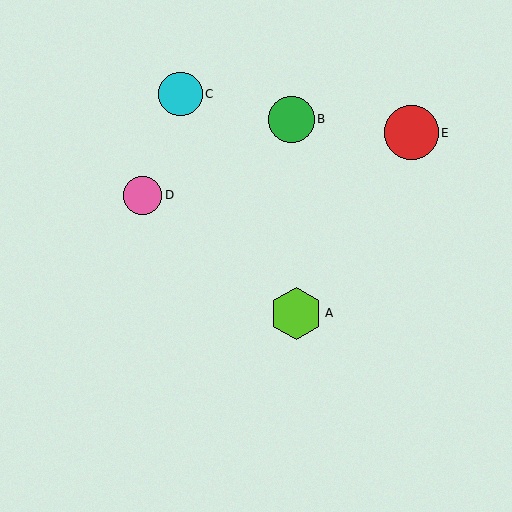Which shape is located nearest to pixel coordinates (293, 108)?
The green circle (labeled B) at (291, 119) is nearest to that location.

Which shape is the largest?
The red circle (labeled E) is the largest.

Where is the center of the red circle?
The center of the red circle is at (411, 133).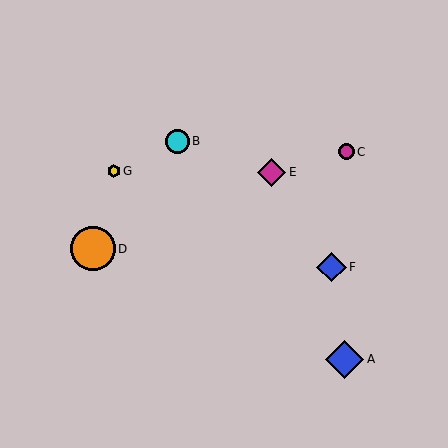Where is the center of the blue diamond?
The center of the blue diamond is at (345, 359).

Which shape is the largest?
The orange circle (labeled D) is the largest.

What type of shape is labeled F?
Shape F is a blue diamond.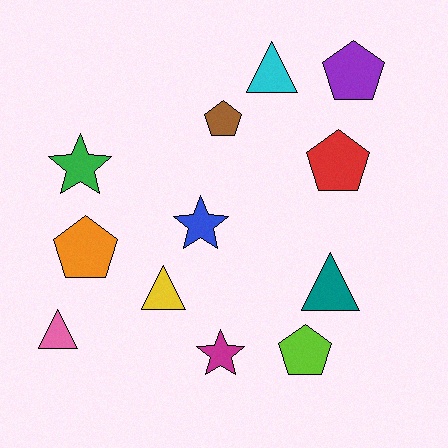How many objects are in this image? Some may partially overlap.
There are 12 objects.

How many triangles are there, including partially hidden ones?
There are 4 triangles.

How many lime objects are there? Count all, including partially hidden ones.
There is 1 lime object.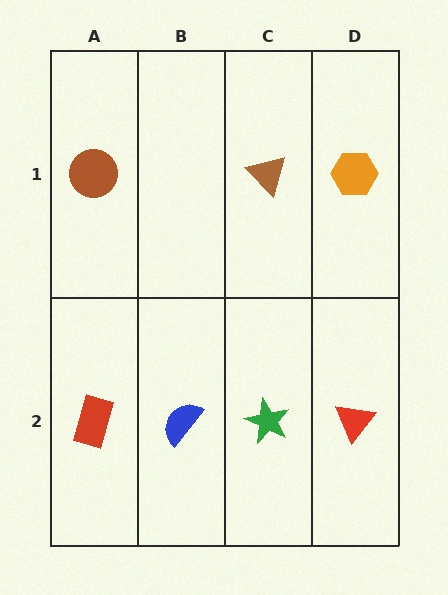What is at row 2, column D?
A red triangle.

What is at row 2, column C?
A green star.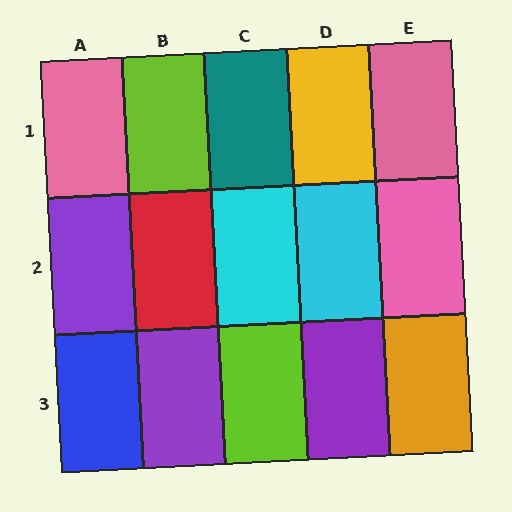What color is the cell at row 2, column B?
Red.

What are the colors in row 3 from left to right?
Blue, purple, lime, purple, orange.